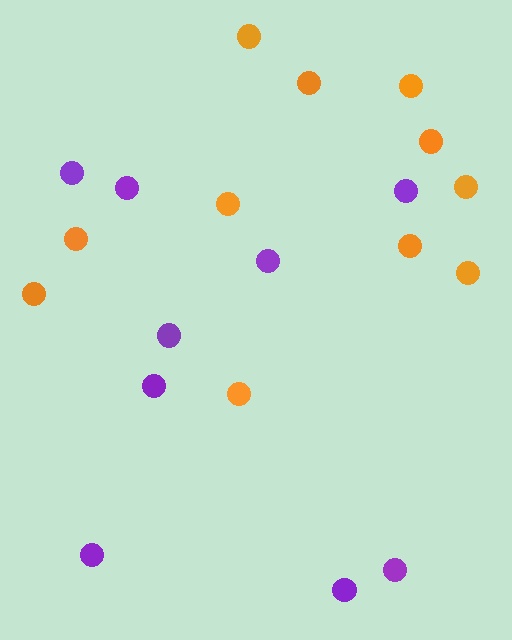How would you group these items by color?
There are 2 groups: one group of purple circles (9) and one group of orange circles (11).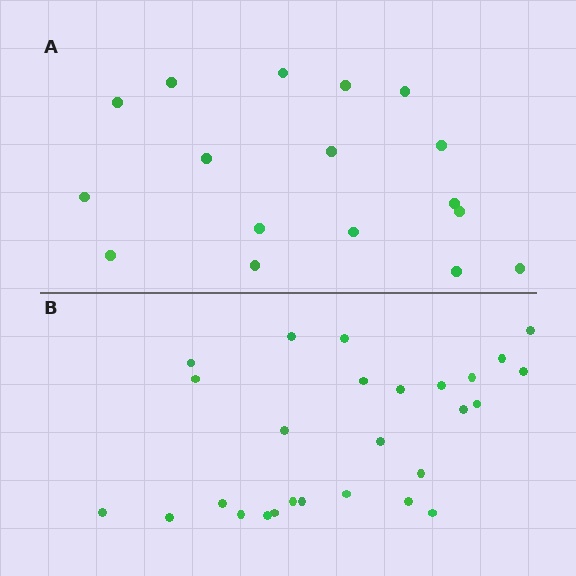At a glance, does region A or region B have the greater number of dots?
Region B (the bottom region) has more dots.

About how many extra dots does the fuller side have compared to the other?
Region B has roughly 10 or so more dots than region A.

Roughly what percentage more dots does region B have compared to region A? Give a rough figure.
About 60% more.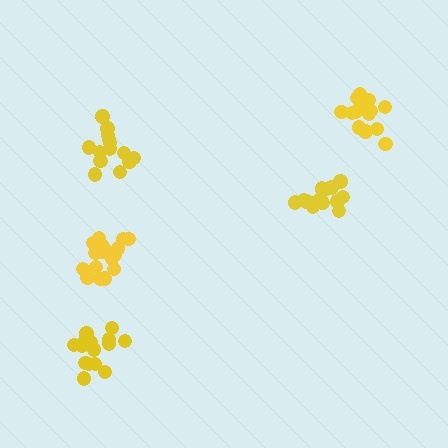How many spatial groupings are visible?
There are 5 spatial groupings.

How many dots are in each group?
Group 1: 15 dots, Group 2: 14 dots, Group 3: 17 dots, Group 4: 15 dots, Group 5: 18 dots (79 total).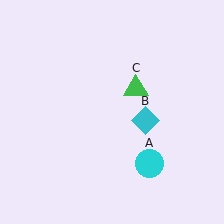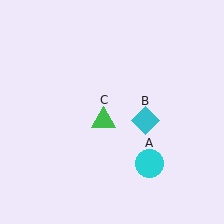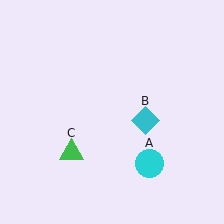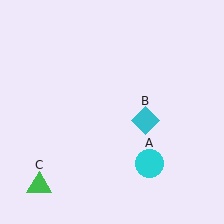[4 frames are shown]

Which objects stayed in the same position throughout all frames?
Cyan circle (object A) and cyan diamond (object B) remained stationary.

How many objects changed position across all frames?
1 object changed position: green triangle (object C).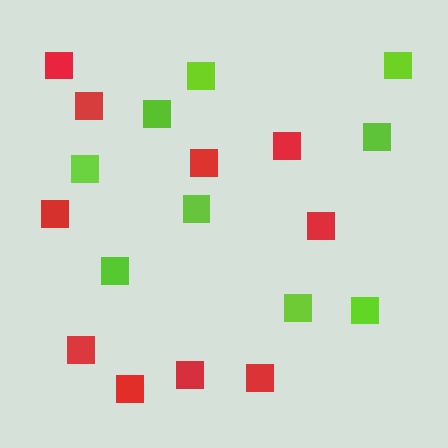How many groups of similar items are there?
There are 2 groups: one group of red squares (10) and one group of lime squares (9).